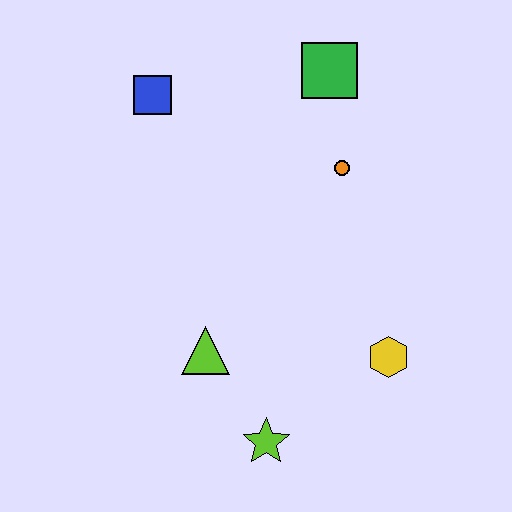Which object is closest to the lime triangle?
The lime star is closest to the lime triangle.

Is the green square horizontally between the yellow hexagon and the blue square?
Yes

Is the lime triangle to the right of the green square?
No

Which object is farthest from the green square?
The lime star is farthest from the green square.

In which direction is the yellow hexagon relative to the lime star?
The yellow hexagon is to the right of the lime star.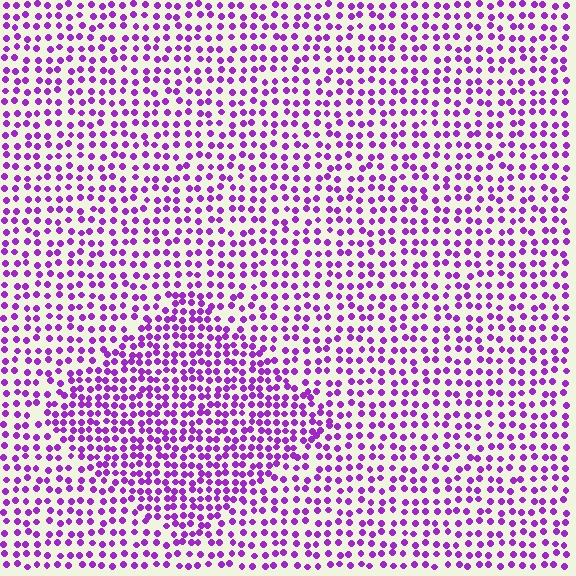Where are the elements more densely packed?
The elements are more densely packed inside the diamond boundary.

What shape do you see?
I see a diamond.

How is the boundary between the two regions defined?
The boundary is defined by a change in element density (approximately 1.6x ratio). All elements are the same color, size, and shape.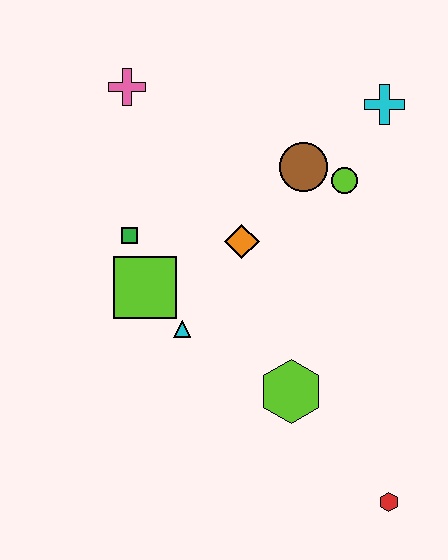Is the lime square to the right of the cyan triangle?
No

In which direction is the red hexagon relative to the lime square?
The red hexagon is to the right of the lime square.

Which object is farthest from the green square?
The red hexagon is farthest from the green square.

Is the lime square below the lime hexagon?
No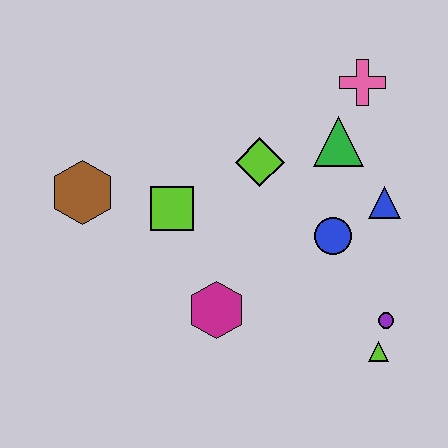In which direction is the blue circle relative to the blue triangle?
The blue circle is to the left of the blue triangle.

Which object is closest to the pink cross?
The green triangle is closest to the pink cross.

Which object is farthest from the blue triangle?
The brown hexagon is farthest from the blue triangle.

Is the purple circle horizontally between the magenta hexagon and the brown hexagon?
No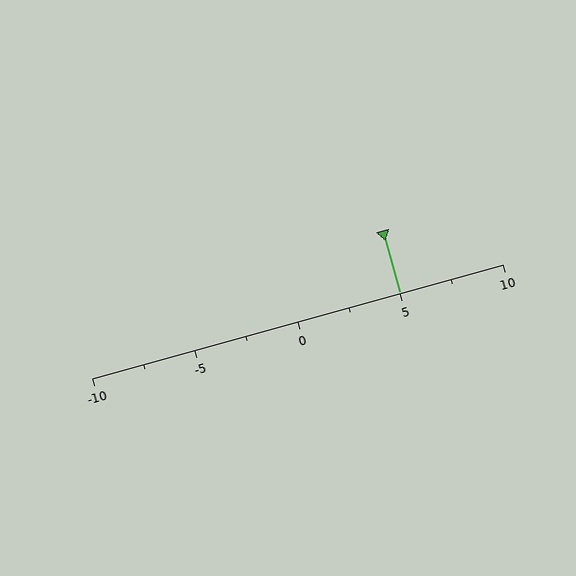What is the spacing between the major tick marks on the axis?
The major ticks are spaced 5 apart.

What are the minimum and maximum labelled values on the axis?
The axis runs from -10 to 10.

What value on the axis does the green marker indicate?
The marker indicates approximately 5.